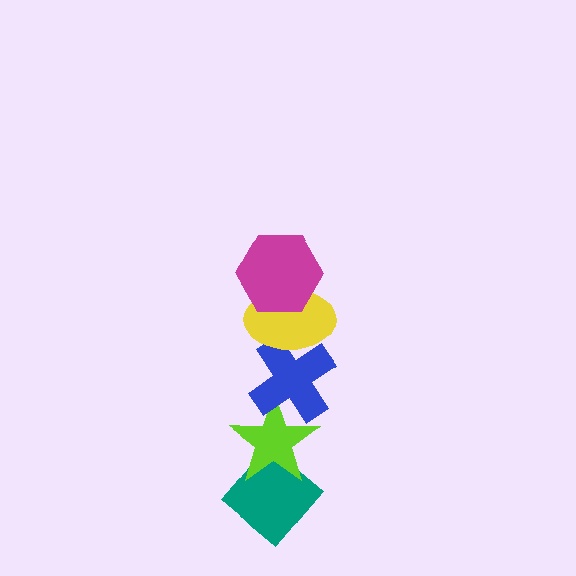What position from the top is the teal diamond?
The teal diamond is 5th from the top.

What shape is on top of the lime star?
The blue cross is on top of the lime star.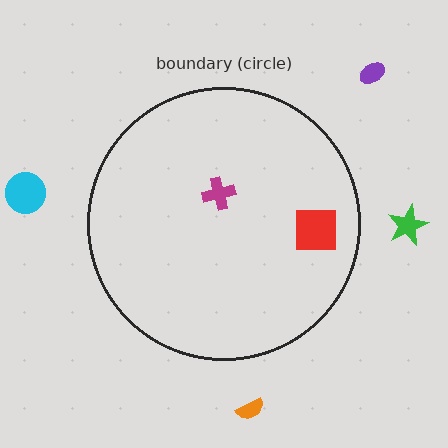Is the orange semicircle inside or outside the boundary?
Outside.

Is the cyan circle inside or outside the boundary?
Outside.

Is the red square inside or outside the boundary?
Inside.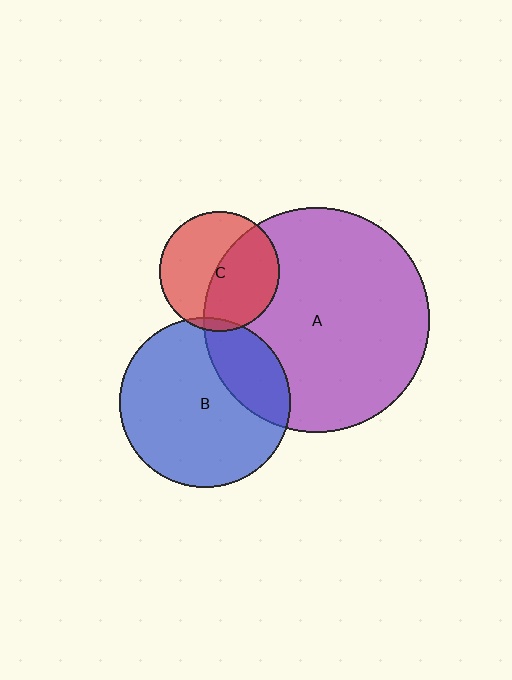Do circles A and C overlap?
Yes.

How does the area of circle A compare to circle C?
Approximately 3.5 times.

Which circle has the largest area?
Circle A (purple).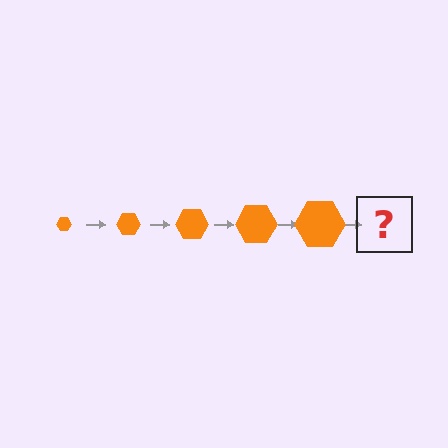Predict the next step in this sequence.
The next step is an orange hexagon, larger than the previous one.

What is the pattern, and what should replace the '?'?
The pattern is that the hexagon gets progressively larger each step. The '?' should be an orange hexagon, larger than the previous one.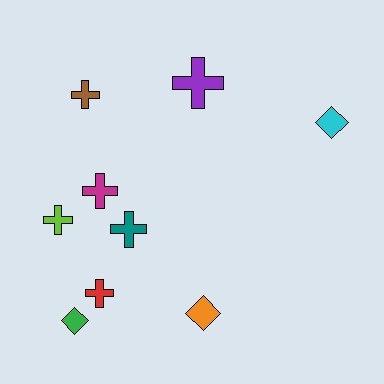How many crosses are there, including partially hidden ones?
There are 6 crosses.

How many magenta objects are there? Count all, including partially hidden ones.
There is 1 magenta object.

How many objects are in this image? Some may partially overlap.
There are 9 objects.